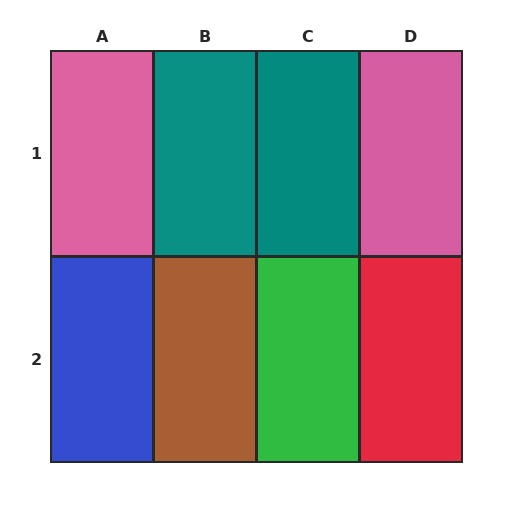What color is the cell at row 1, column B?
Teal.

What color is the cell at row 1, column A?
Pink.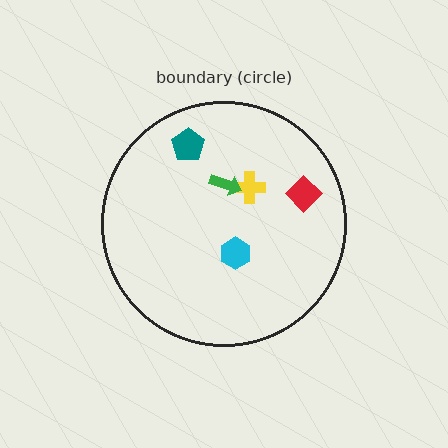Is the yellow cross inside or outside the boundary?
Inside.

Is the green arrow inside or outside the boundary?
Inside.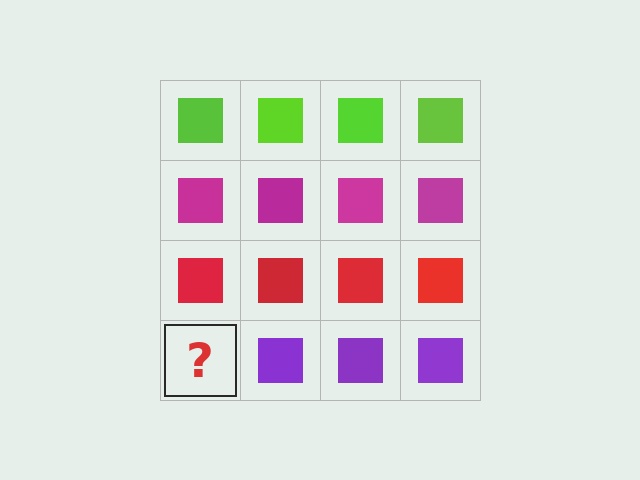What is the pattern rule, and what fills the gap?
The rule is that each row has a consistent color. The gap should be filled with a purple square.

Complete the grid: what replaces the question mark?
The question mark should be replaced with a purple square.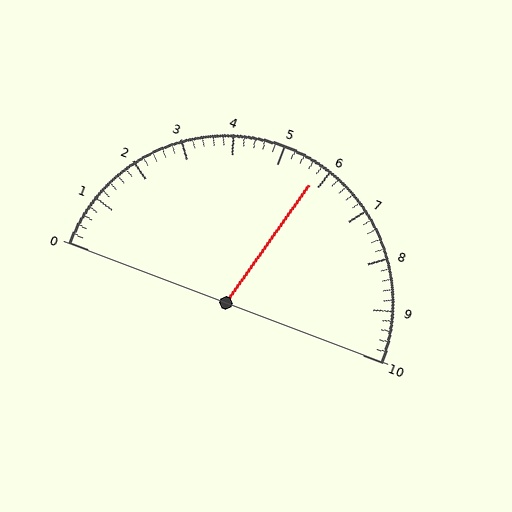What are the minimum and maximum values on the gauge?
The gauge ranges from 0 to 10.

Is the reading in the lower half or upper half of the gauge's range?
The reading is in the upper half of the range (0 to 10).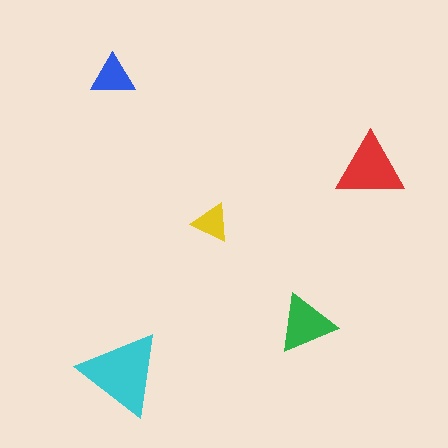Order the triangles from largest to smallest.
the cyan one, the red one, the green one, the blue one, the yellow one.